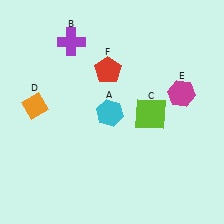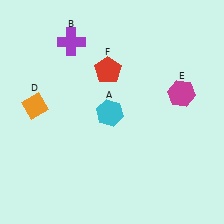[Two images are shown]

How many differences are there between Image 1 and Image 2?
There is 1 difference between the two images.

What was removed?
The lime square (C) was removed in Image 2.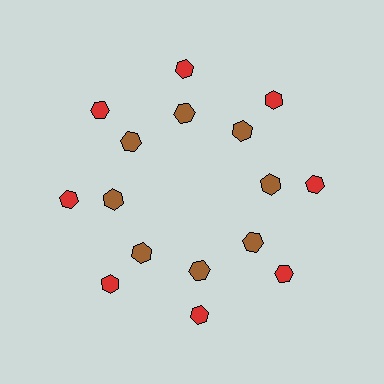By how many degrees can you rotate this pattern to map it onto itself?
The pattern maps onto itself every 45 degrees of rotation.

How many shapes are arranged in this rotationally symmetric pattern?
There are 16 shapes, arranged in 8 groups of 2.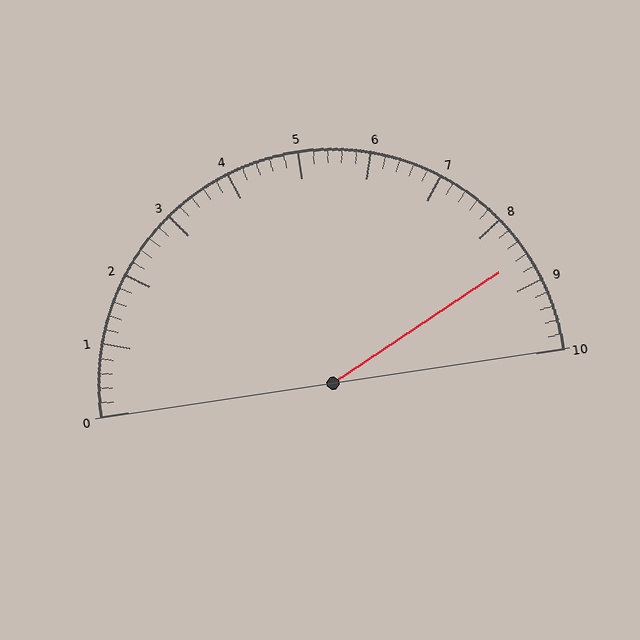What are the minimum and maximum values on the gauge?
The gauge ranges from 0 to 10.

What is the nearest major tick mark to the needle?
The nearest major tick mark is 9.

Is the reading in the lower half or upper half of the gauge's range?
The reading is in the upper half of the range (0 to 10).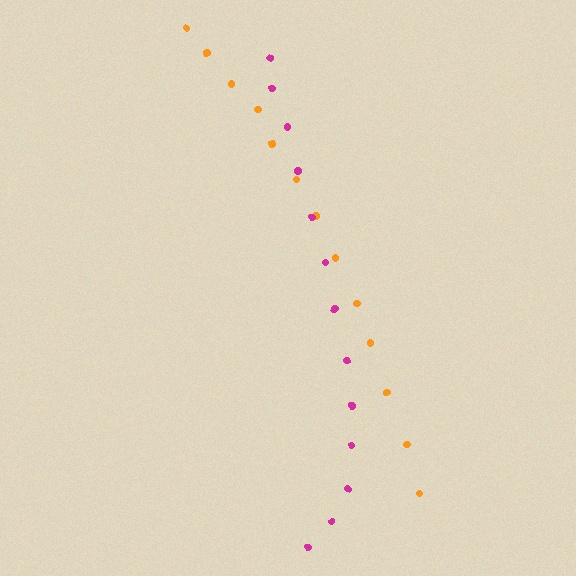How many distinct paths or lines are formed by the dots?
There are 2 distinct paths.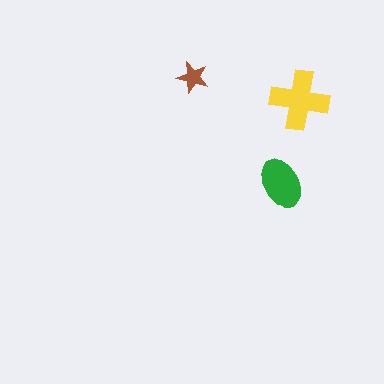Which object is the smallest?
The brown star.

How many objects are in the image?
There are 3 objects in the image.